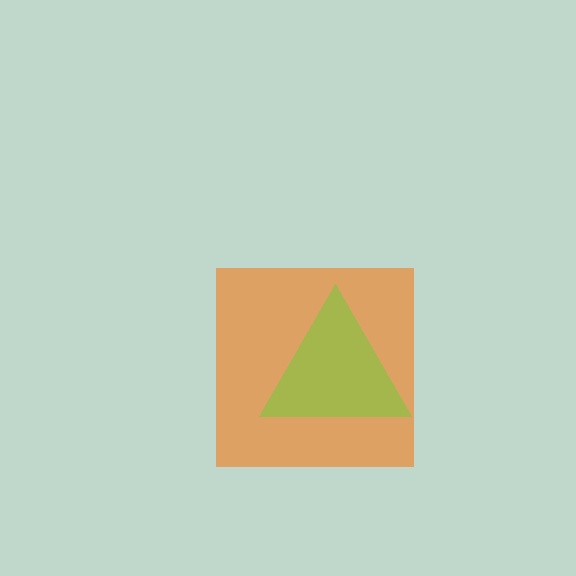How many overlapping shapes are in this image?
There are 2 overlapping shapes in the image.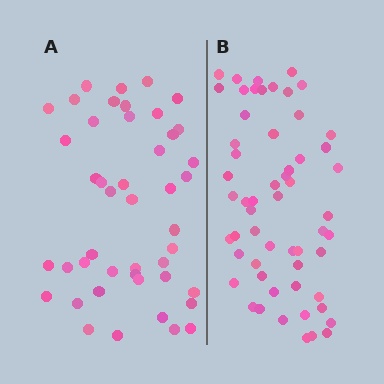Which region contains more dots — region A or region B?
Region B (the right region) has more dots.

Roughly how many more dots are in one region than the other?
Region B has roughly 12 or so more dots than region A.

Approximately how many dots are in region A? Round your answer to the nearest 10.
About 40 dots. (The exact count is 45, which rounds to 40.)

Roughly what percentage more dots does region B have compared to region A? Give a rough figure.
About 25% more.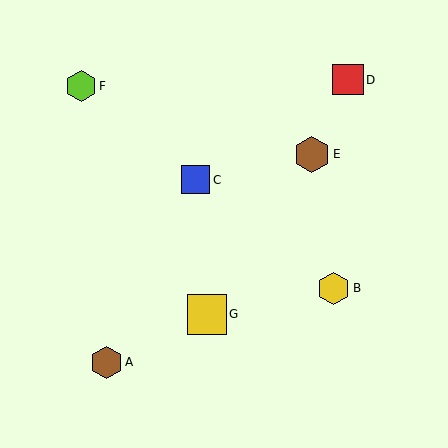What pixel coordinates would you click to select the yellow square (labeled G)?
Click at (207, 314) to select the yellow square G.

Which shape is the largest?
The yellow square (labeled G) is the largest.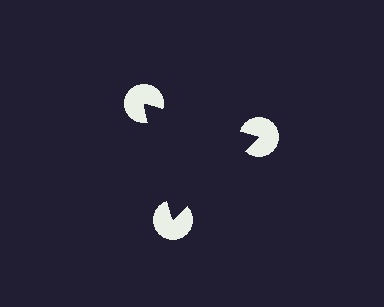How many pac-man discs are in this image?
There are 3 — one at each vertex of the illusory triangle.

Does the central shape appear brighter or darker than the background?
It typically appears slightly darker than the background, even though no actual brightness change is drawn.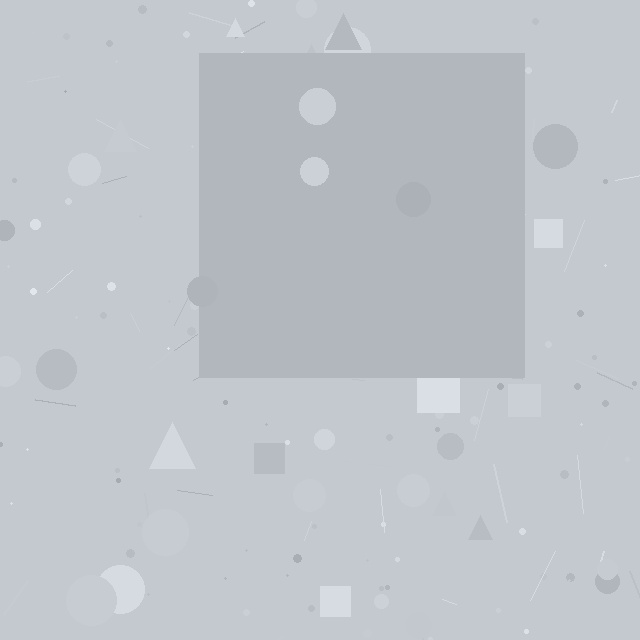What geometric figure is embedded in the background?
A square is embedded in the background.